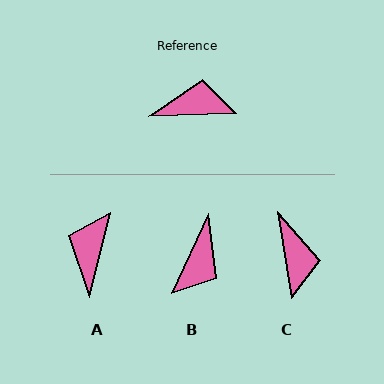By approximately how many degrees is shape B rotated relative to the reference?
Approximately 117 degrees clockwise.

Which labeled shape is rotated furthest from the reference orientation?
B, about 117 degrees away.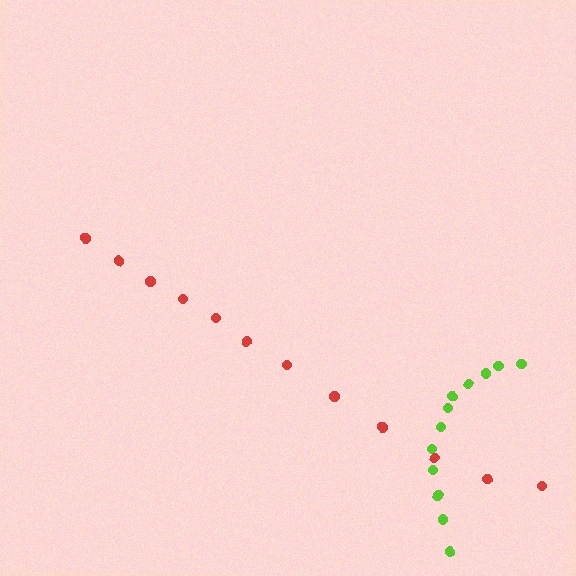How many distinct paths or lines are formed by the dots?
There are 2 distinct paths.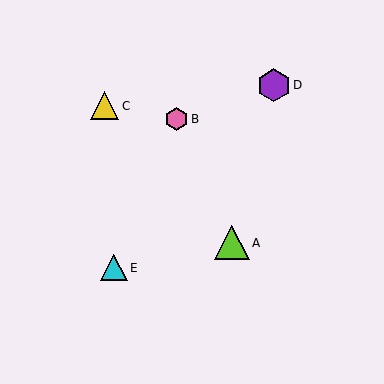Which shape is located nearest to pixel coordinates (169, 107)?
The pink hexagon (labeled B) at (176, 119) is nearest to that location.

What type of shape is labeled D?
Shape D is a purple hexagon.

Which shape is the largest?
The lime triangle (labeled A) is the largest.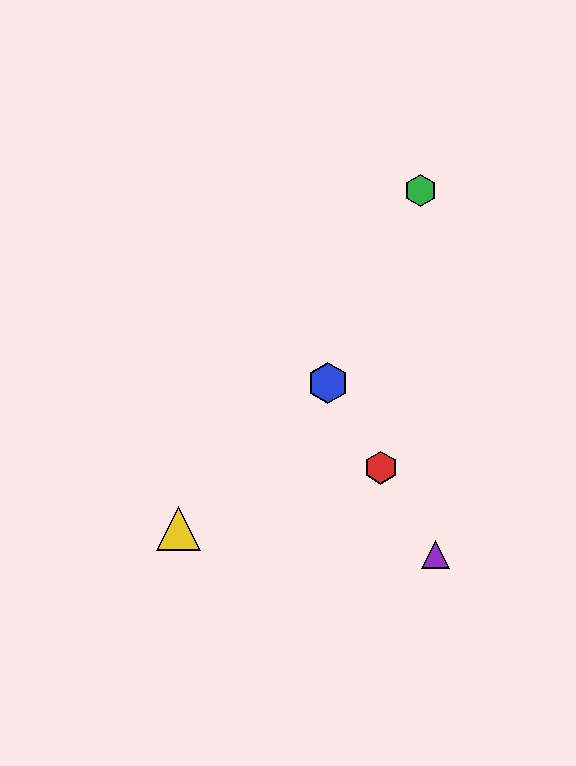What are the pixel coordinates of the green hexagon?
The green hexagon is at (420, 190).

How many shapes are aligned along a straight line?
3 shapes (the red hexagon, the blue hexagon, the purple triangle) are aligned along a straight line.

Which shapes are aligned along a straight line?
The red hexagon, the blue hexagon, the purple triangle are aligned along a straight line.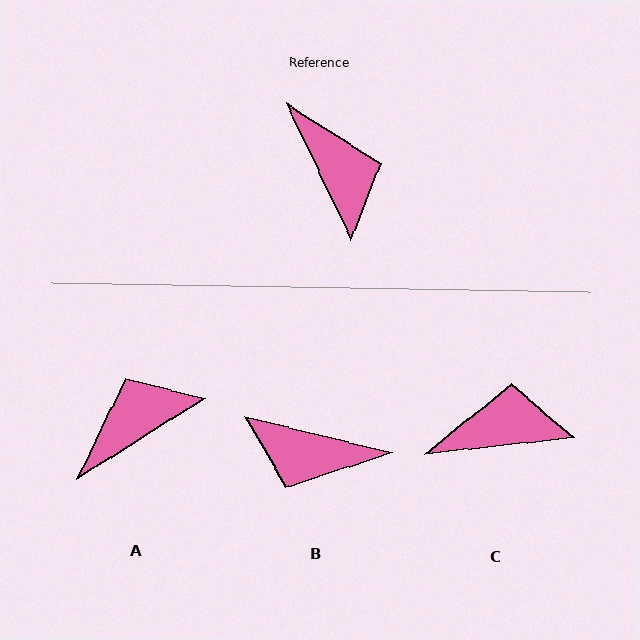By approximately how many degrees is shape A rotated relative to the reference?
Approximately 97 degrees counter-clockwise.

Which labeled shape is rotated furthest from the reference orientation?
B, about 129 degrees away.